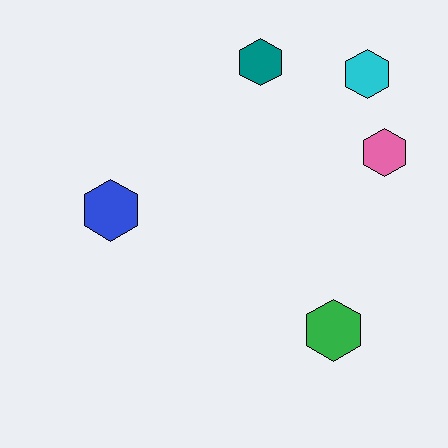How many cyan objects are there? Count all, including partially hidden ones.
There is 1 cyan object.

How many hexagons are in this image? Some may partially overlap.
There are 5 hexagons.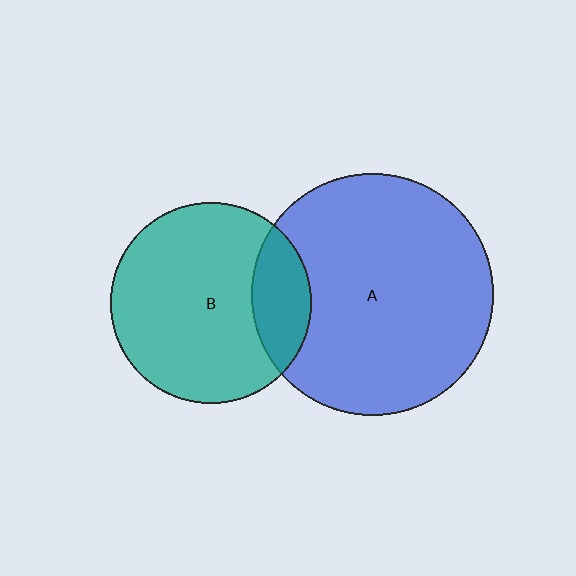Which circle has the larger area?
Circle A (blue).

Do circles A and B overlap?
Yes.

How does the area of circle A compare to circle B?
Approximately 1.5 times.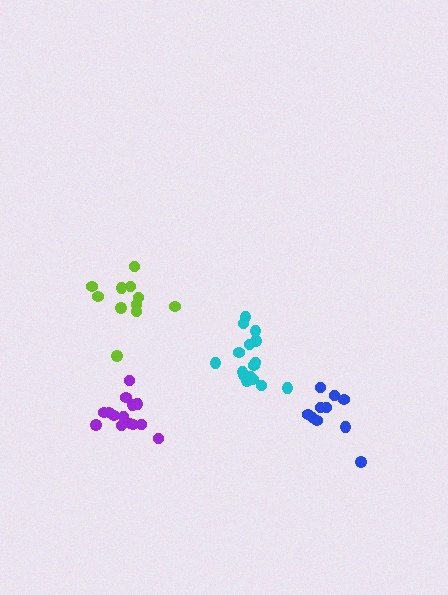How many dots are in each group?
Group 1: 10 dots, Group 2: 15 dots, Group 3: 11 dots, Group 4: 16 dots (52 total).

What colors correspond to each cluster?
The clusters are colored: blue, purple, lime, cyan.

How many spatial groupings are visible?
There are 4 spatial groupings.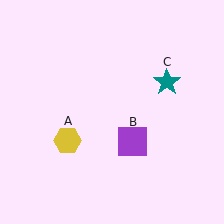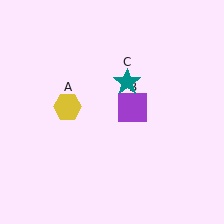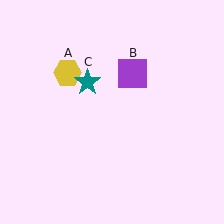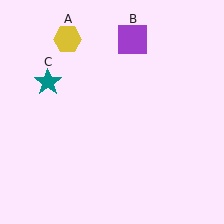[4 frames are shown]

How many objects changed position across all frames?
3 objects changed position: yellow hexagon (object A), purple square (object B), teal star (object C).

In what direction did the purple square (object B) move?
The purple square (object B) moved up.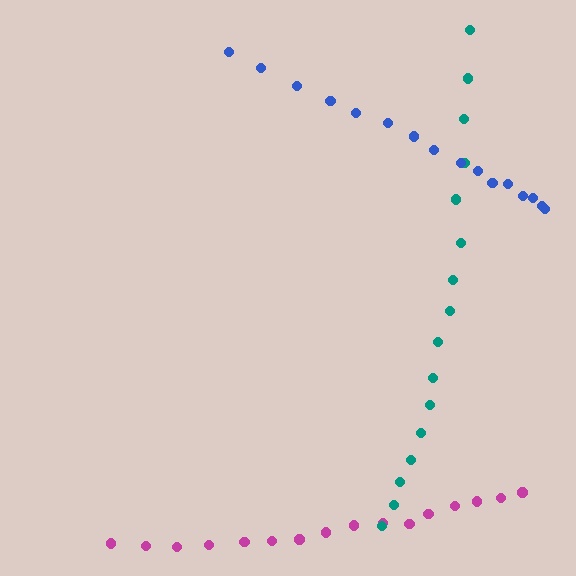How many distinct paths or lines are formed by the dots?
There are 3 distinct paths.